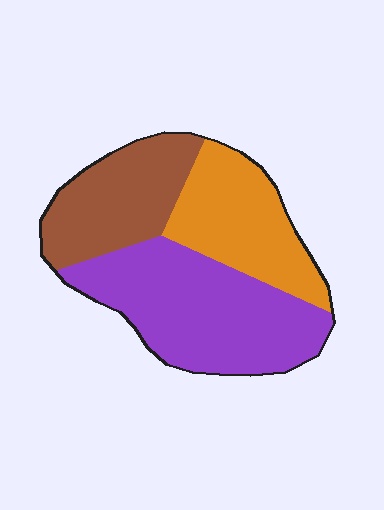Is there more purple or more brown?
Purple.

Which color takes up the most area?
Purple, at roughly 45%.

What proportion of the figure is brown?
Brown covers 27% of the figure.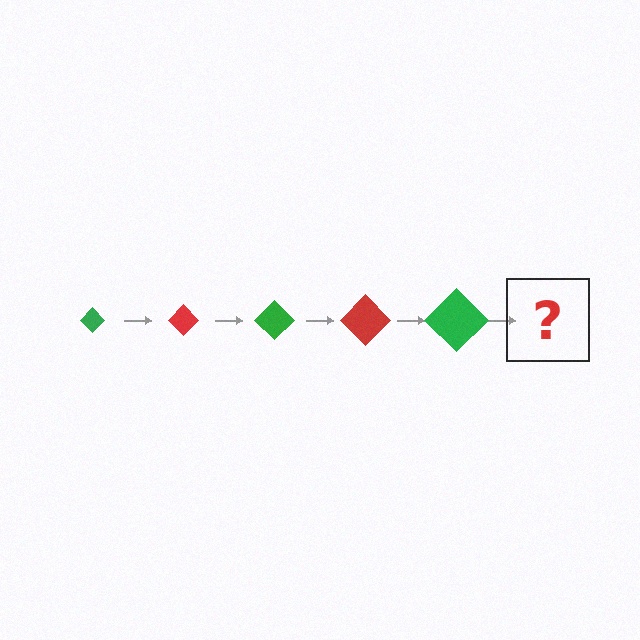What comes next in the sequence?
The next element should be a red diamond, larger than the previous one.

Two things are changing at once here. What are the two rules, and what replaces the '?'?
The two rules are that the diamond grows larger each step and the color cycles through green and red. The '?' should be a red diamond, larger than the previous one.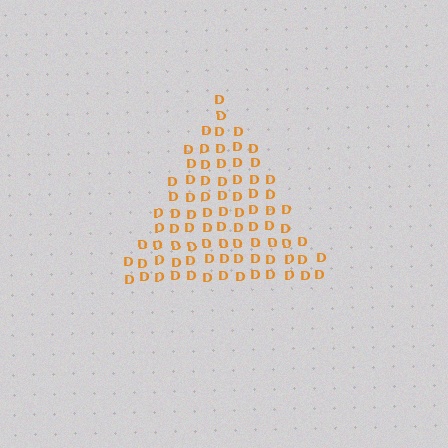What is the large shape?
The large shape is a triangle.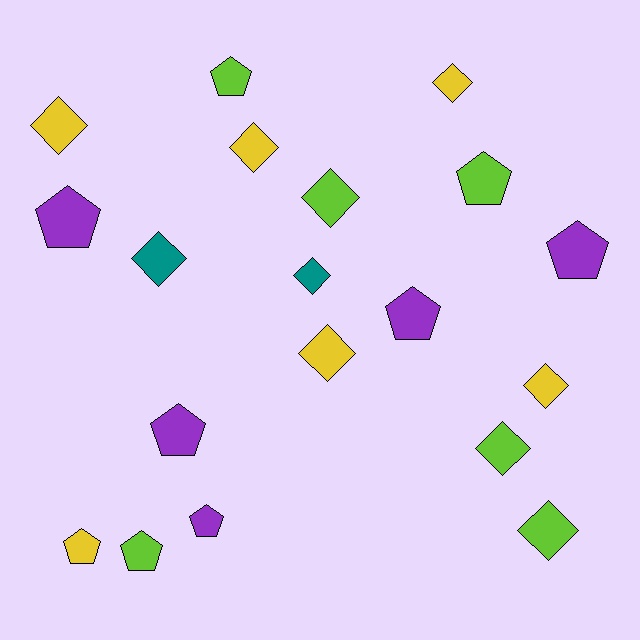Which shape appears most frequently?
Diamond, with 10 objects.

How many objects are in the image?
There are 19 objects.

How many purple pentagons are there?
There are 5 purple pentagons.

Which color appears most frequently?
Lime, with 6 objects.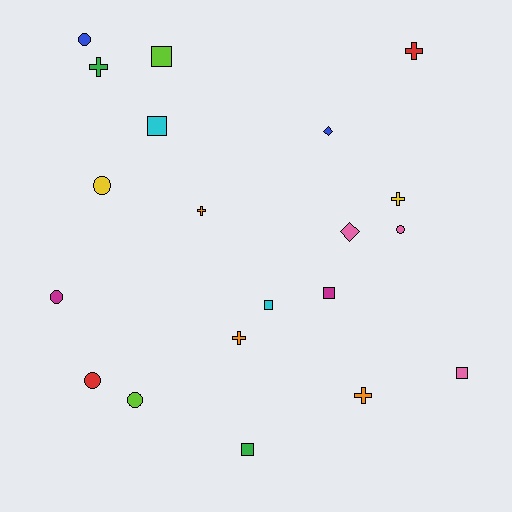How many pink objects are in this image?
There are 3 pink objects.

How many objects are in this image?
There are 20 objects.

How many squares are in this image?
There are 6 squares.